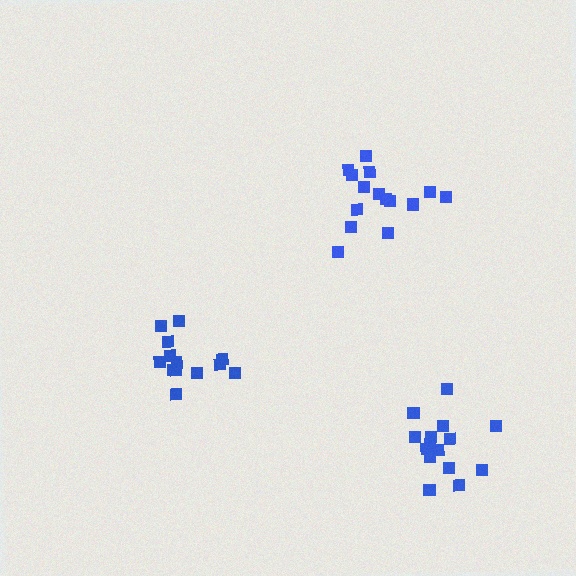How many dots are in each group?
Group 1: 15 dots, Group 2: 13 dots, Group 3: 15 dots (43 total).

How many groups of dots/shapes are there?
There are 3 groups.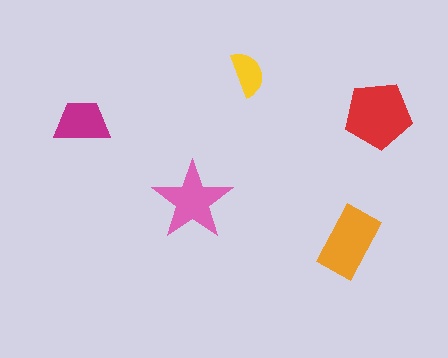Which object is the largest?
The red pentagon.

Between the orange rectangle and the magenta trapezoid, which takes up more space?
The orange rectangle.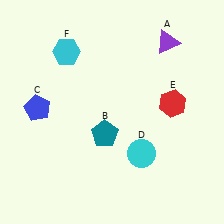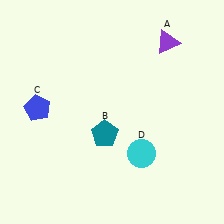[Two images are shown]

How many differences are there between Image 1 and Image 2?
There are 2 differences between the two images.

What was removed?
The red hexagon (E), the cyan hexagon (F) were removed in Image 2.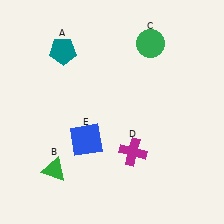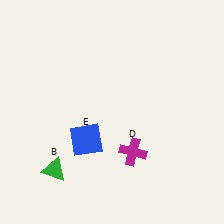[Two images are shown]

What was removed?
The teal pentagon (A), the green circle (C) were removed in Image 2.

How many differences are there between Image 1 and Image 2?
There are 2 differences between the two images.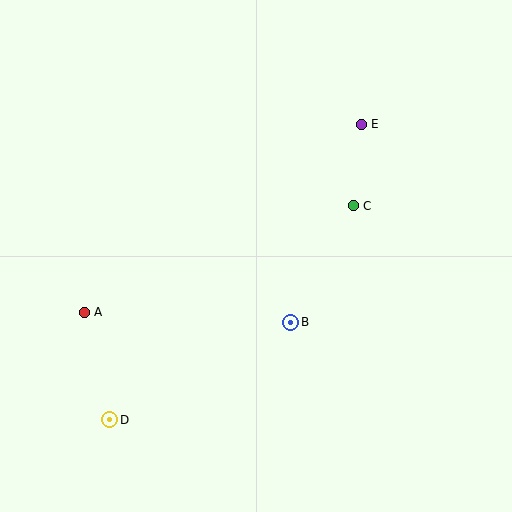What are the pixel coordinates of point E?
Point E is at (361, 124).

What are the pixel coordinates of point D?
Point D is at (110, 420).